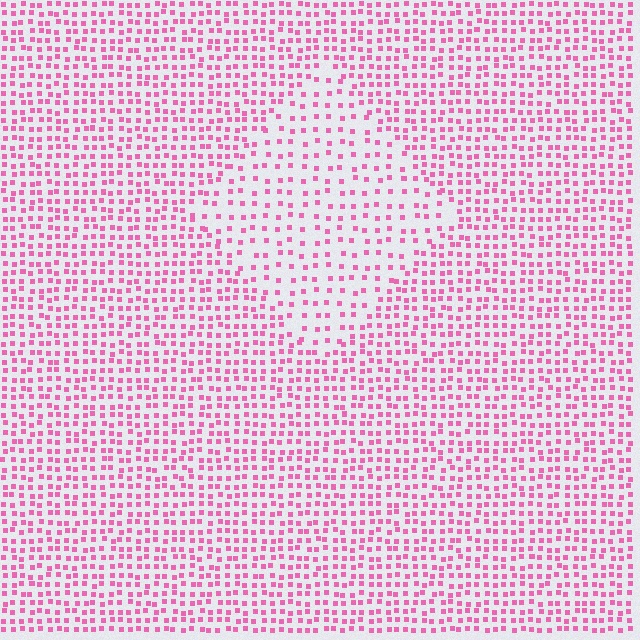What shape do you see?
I see a diamond.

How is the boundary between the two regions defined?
The boundary is defined by a change in element density (approximately 1.9x ratio). All elements are the same color, size, and shape.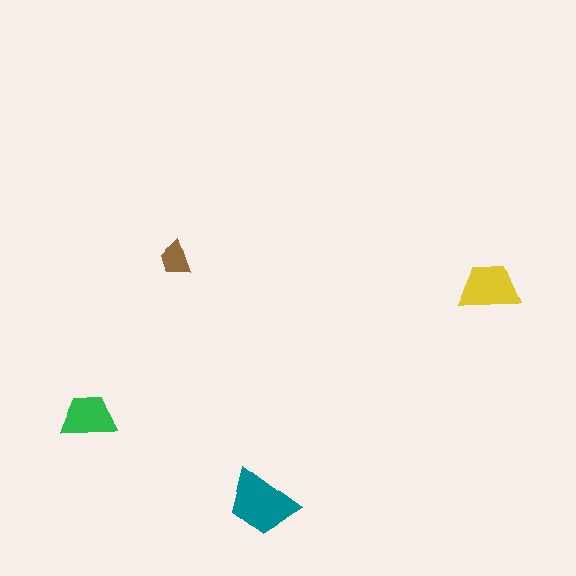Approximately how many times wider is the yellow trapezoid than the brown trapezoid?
About 1.5 times wider.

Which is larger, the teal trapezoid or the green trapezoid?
The teal one.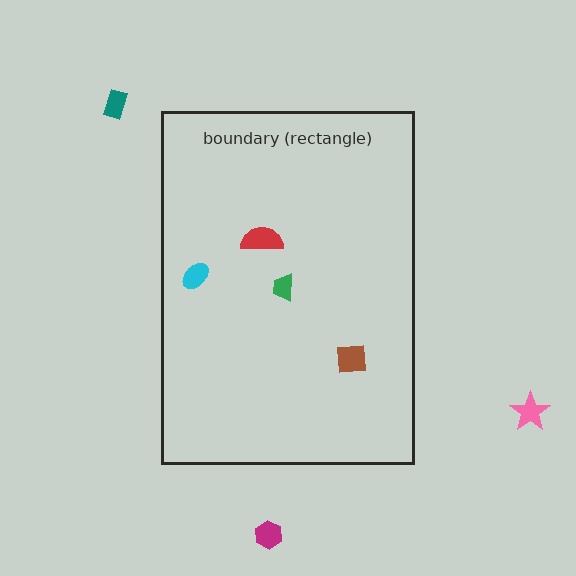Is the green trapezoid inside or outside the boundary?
Inside.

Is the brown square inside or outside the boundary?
Inside.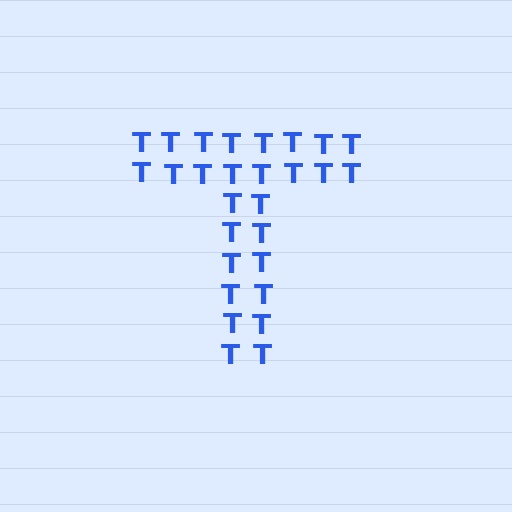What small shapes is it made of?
It is made of small letter T's.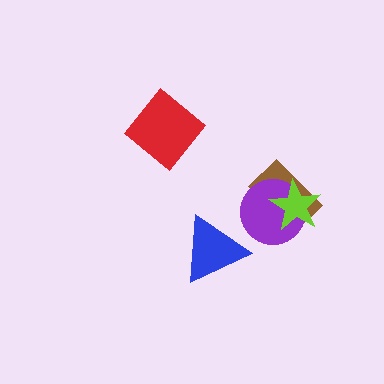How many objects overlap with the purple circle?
2 objects overlap with the purple circle.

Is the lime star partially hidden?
No, no other shape covers it.